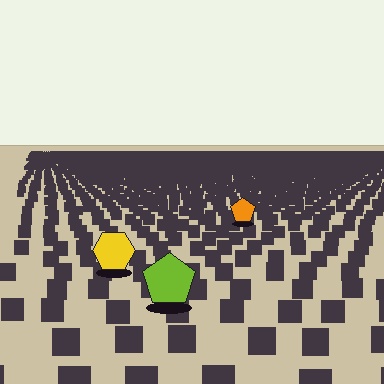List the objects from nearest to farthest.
From nearest to farthest: the lime pentagon, the yellow hexagon, the orange pentagon.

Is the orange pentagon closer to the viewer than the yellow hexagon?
No. The yellow hexagon is closer — you can tell from the texture gradient: the ground texture is coarser near it.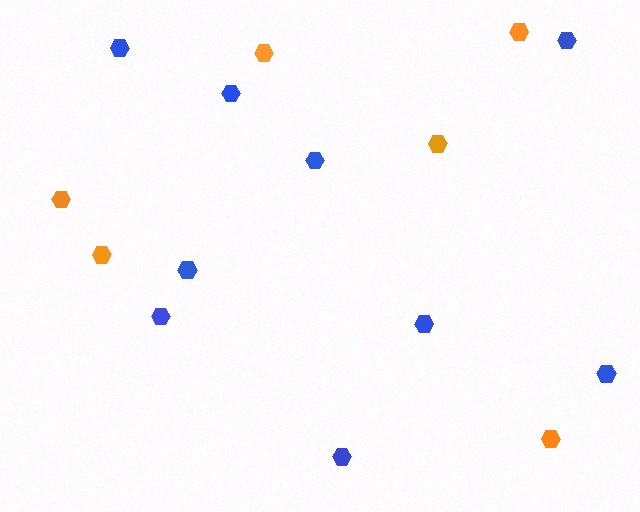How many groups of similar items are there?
There are 2 groups: one group of blue hexagons (9) and one group of orange hexagons (6).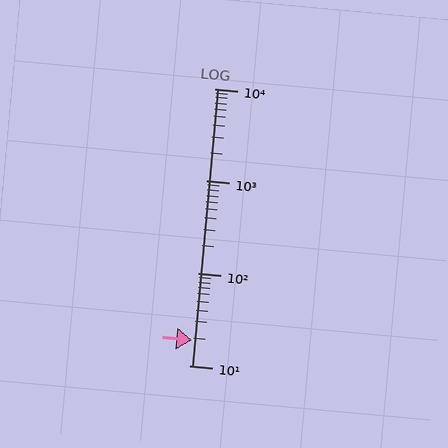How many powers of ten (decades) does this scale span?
The scale spans 3 decades, from 10 to 10000.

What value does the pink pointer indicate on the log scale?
The pointer indicates approximately 19.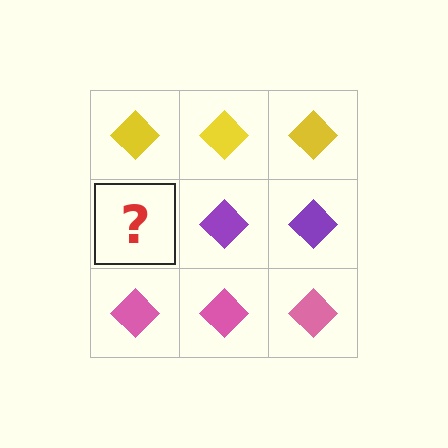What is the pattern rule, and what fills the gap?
The rule is that each row has a consistent color. The gap should be filled with a purple diamond.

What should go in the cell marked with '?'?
The missing cell should contain a purple diamond.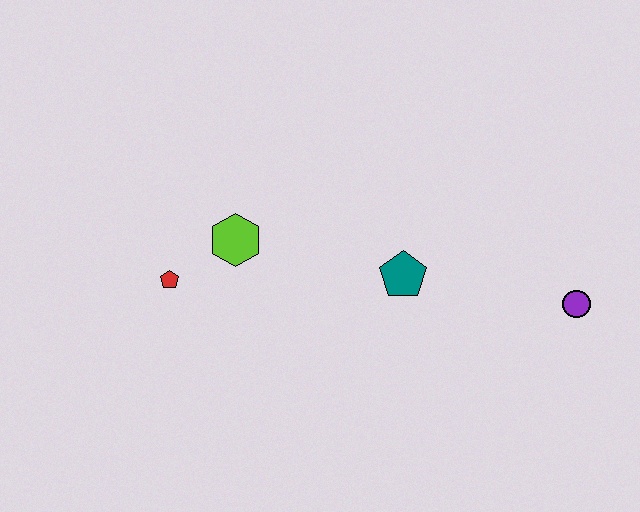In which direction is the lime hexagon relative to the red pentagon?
The lime hexagon is to the right of the red pentagon.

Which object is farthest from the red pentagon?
The purple circle is farthest from the red pentagon.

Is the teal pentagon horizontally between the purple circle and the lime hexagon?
Yes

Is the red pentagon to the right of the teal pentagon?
No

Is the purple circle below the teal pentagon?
Yes